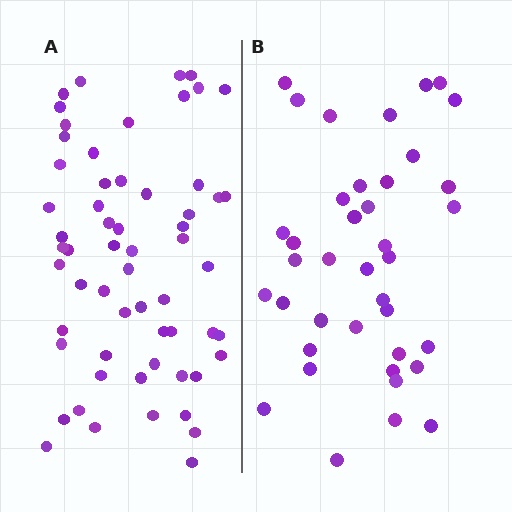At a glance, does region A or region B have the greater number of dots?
Region A (the left region) has more dots.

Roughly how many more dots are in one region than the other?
Region A has approximately 20 more dots than region B.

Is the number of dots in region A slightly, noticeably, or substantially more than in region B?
Region A has substantially more. The ratio is roughly 1.5 to 1.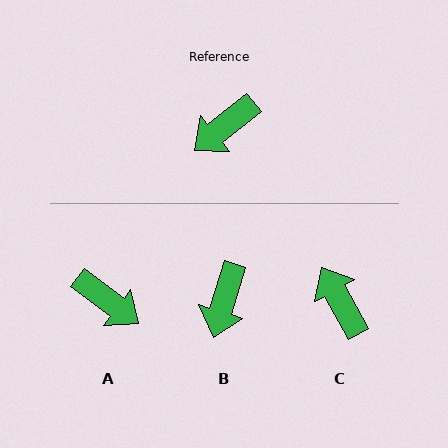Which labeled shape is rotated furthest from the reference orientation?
A, about 105 degrees away.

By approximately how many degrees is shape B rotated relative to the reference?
Approximately 35 degrees counter-clockwise.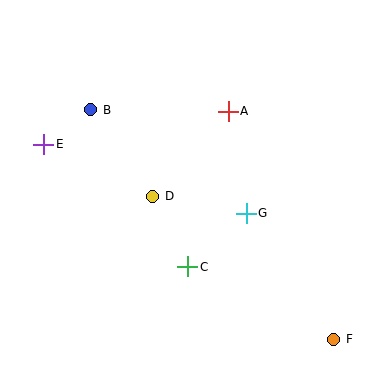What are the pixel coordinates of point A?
Point A is at (228, 111).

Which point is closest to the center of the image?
Point D at (153, 196) is closest to the center.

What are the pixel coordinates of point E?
Point E is at (44, 144).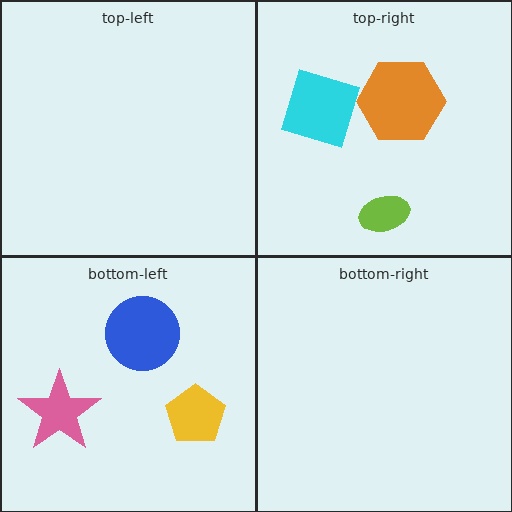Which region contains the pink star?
The bottom-left region.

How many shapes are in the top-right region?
3.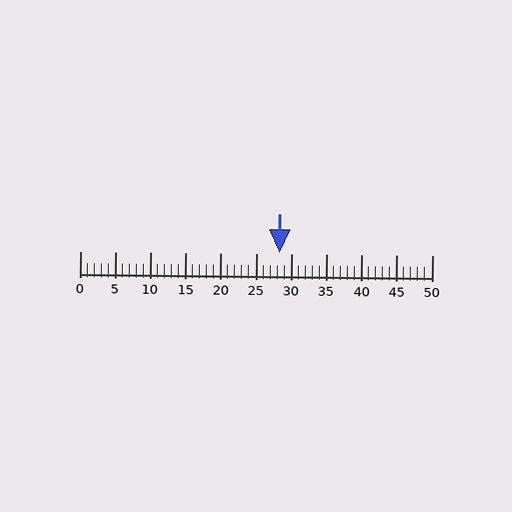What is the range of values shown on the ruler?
The ruler shows values from 0 to 50.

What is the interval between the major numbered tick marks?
The major tick marks are spaced 5 units apart.